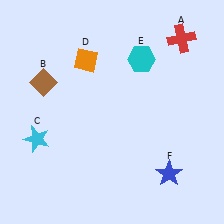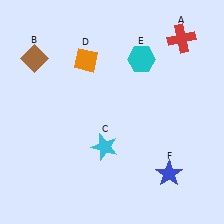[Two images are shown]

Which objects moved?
The objects that moved are: the brown diamond (B), the cyan star (C).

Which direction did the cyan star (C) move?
The cyan star (C) moved right.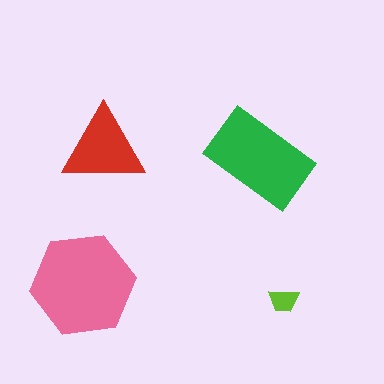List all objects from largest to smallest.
The pink hexagon, the green rectangle, the red triangle, the lime trapezoid.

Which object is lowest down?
The lime trapezoid is bottommost.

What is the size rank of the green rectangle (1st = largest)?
2nd.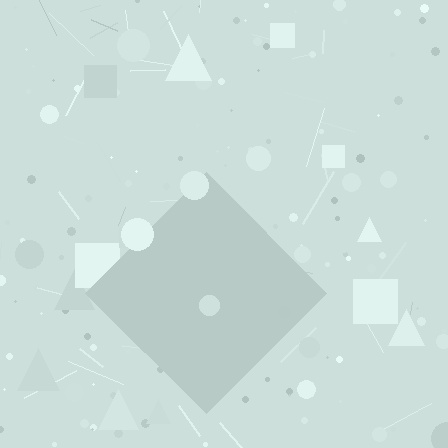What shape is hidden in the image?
A diamond is hidden in the image.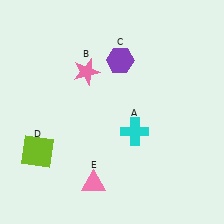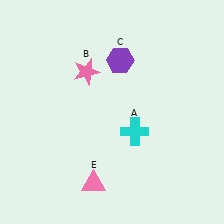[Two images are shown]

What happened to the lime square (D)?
The lime square (D) was removed in Image 2. It was in the bottom-left area of Image 1.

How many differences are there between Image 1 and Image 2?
There is 1 difference between the two images.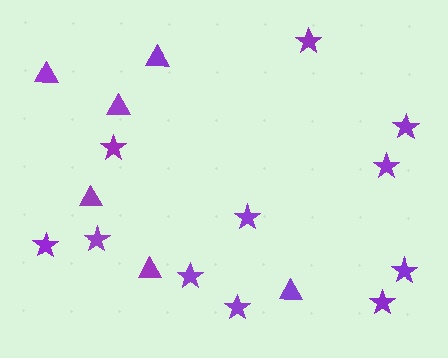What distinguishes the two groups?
There are 2 groups: one group of stars (11) and one group of triangles (6).